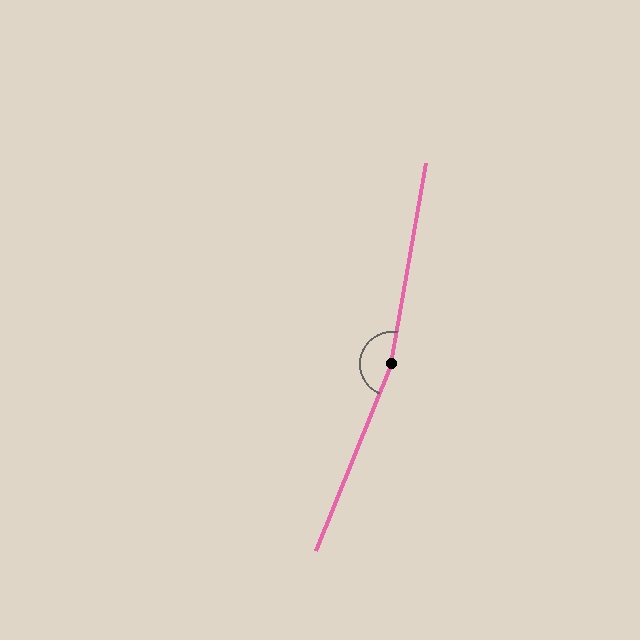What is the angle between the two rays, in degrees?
Approximately 168 degrees.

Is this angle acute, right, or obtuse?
It is obtuse.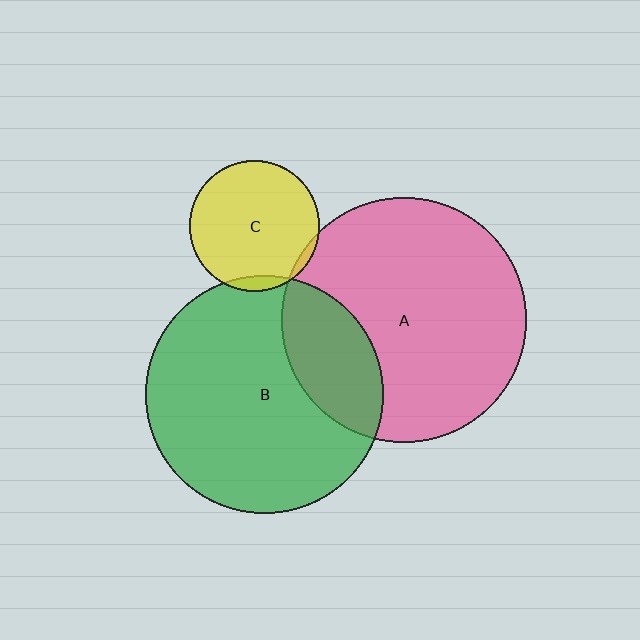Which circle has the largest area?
Circle A (pink).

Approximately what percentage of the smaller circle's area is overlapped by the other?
Approximately 5%.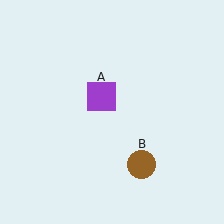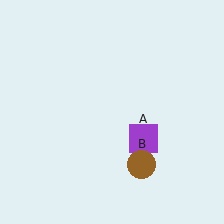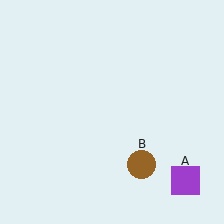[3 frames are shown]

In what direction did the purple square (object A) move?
The purple square (object A) moved down and to the right.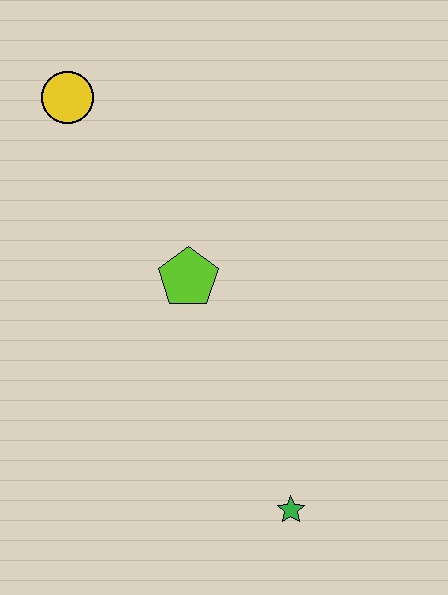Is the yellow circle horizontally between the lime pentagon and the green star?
No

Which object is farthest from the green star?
The yellow circle is farthest from the green star.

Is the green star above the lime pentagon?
No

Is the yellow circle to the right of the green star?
No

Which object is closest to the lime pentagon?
The yellow circle is closest to the lime pentagon.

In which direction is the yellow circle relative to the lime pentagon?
The yellow circle is above the lime pentagon.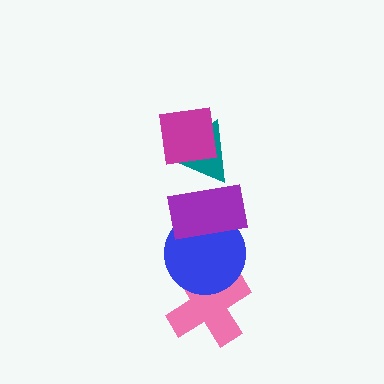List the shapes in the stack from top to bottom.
From top to bottom: the magenta square, the teal triangle, the purple rectangle, the blue circle, the pink cross.